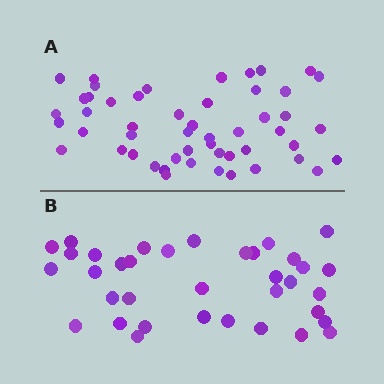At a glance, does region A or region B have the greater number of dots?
Region A (the top region) has more dots.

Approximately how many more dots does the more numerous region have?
Region A has approximately 15 more dots than region B.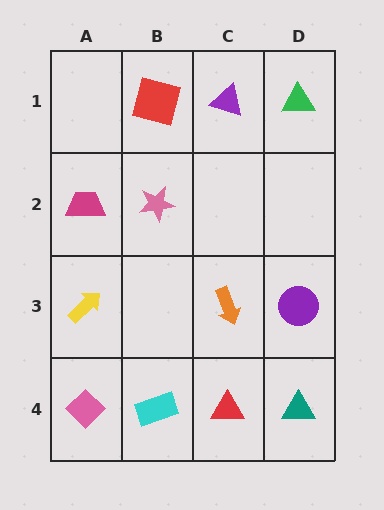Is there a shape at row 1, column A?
No, that cell is empty.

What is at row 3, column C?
An orange arrow.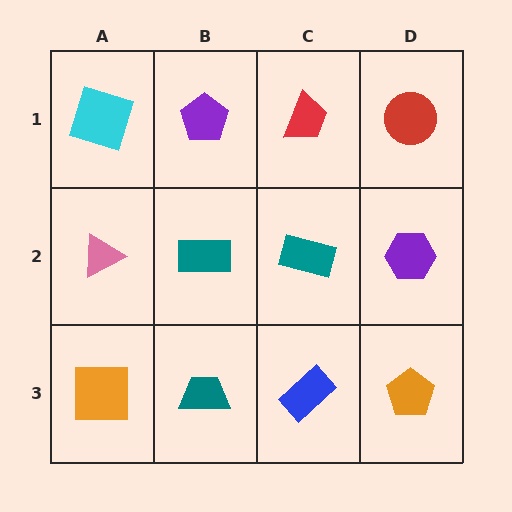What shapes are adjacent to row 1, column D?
A purple hexagon (row 2, column D), a red trapezoid (row 1, column C).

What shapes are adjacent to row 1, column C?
A teal rectangle (row 2, column C), a purple pentagon (row 1, column B), a red circle (row 1, column D).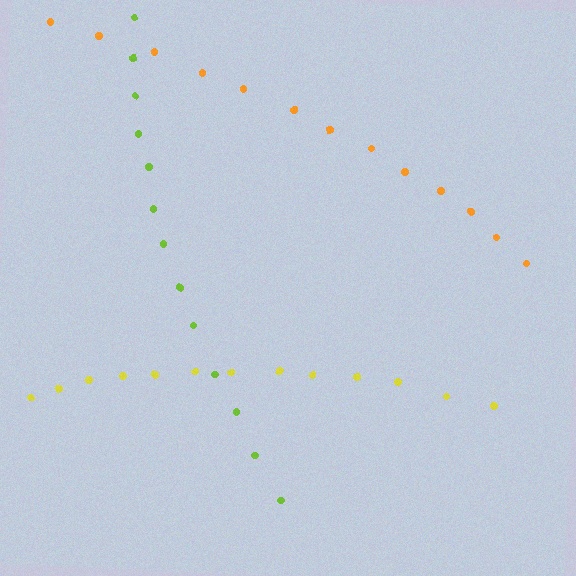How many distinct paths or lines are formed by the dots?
There are 3 distinct paths.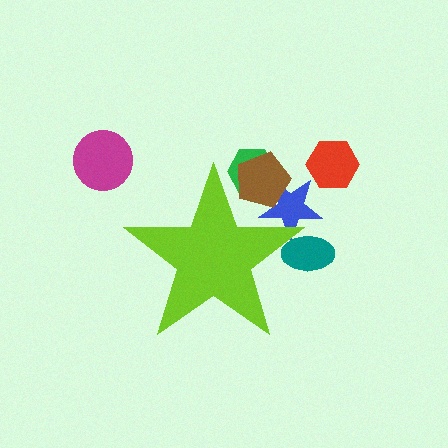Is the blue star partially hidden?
Yes, the blue star is partially hidden behind the lime star.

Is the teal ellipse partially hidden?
Yes, the teal ellipse is partially hidden behind the lime star.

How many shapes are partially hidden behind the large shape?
4 shapes are partially hidden.